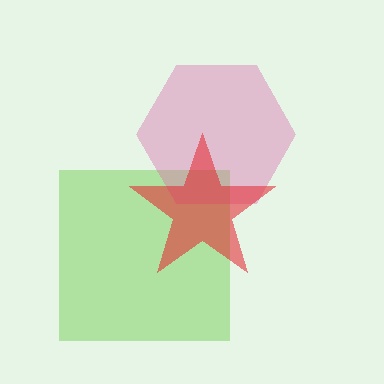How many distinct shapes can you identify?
There are 3 distinct shapes: a lime square, a pink hexagon, a red star.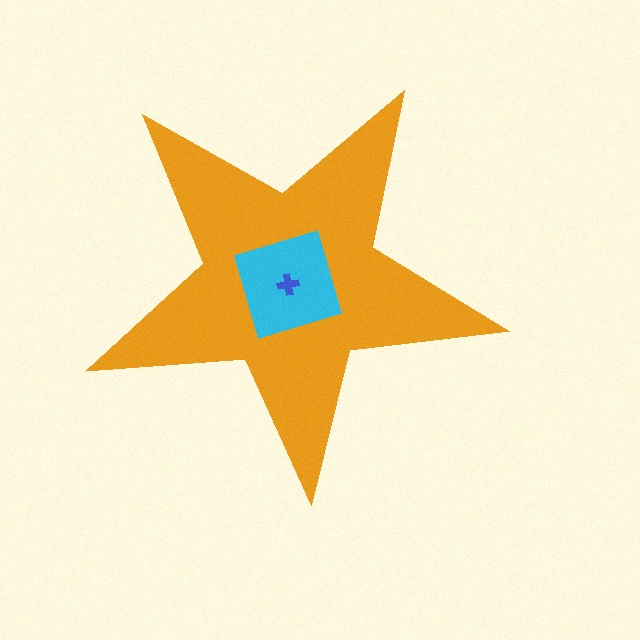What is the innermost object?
The blue cross.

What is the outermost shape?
The orange star.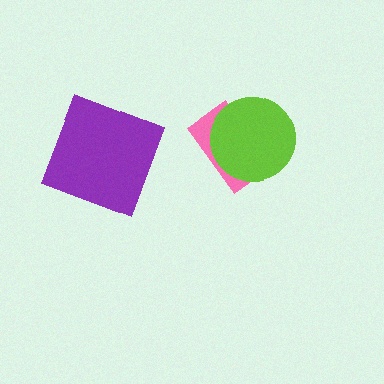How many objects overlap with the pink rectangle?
1 object overlaps with the pink rectangle.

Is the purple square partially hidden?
No, no other shape covers it.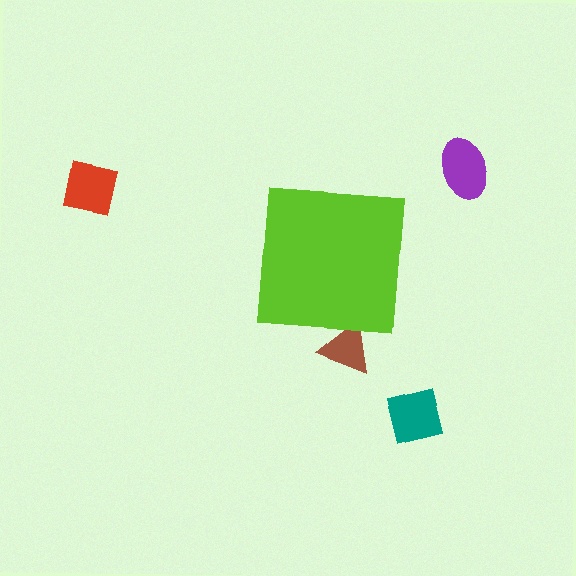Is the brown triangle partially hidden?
Yes, the brown triangle is partially hidden behind the lime square.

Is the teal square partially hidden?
No, the teal square is fully visible.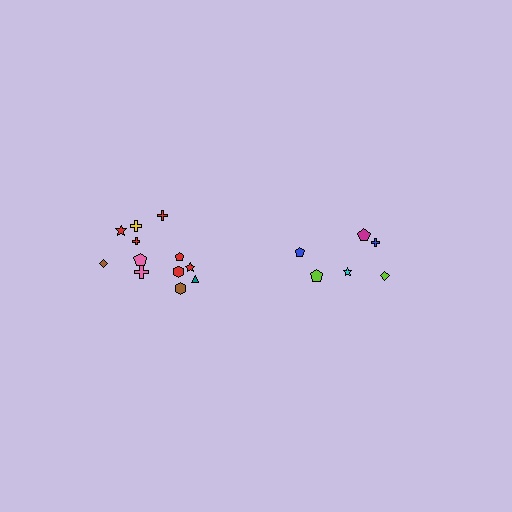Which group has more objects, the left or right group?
The left group.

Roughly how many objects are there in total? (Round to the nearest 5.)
Roughly 20 objects in total.